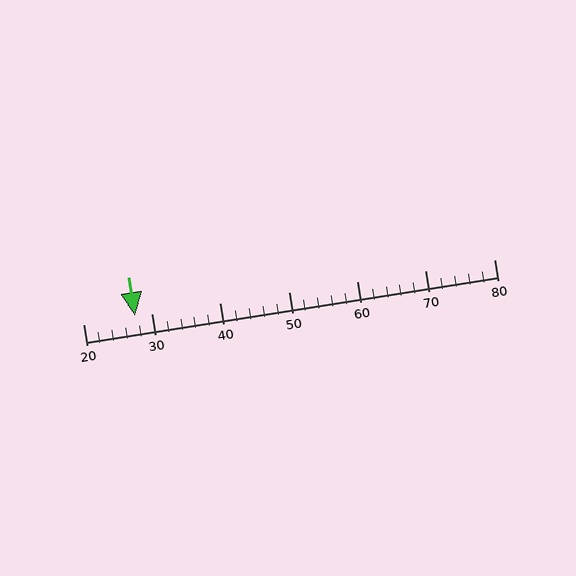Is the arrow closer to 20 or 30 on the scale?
The arrow is closer to 30.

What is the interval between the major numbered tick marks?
The major tick marks are spaced 10 units apart.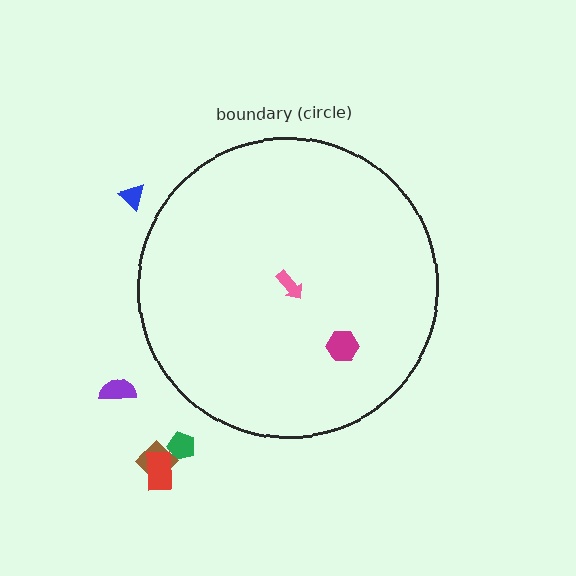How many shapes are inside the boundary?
2 inside, 5 outside.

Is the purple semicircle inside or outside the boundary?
Outside.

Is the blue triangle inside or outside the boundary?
Outside.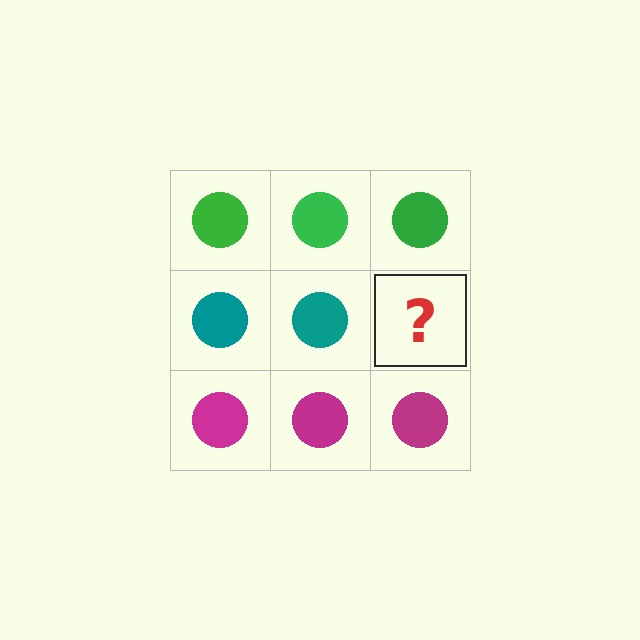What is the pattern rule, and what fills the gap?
The rule is that each row has a consistent color. The gap should be filled with a teal circle.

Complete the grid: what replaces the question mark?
The question mark should be replaced with a teal circle.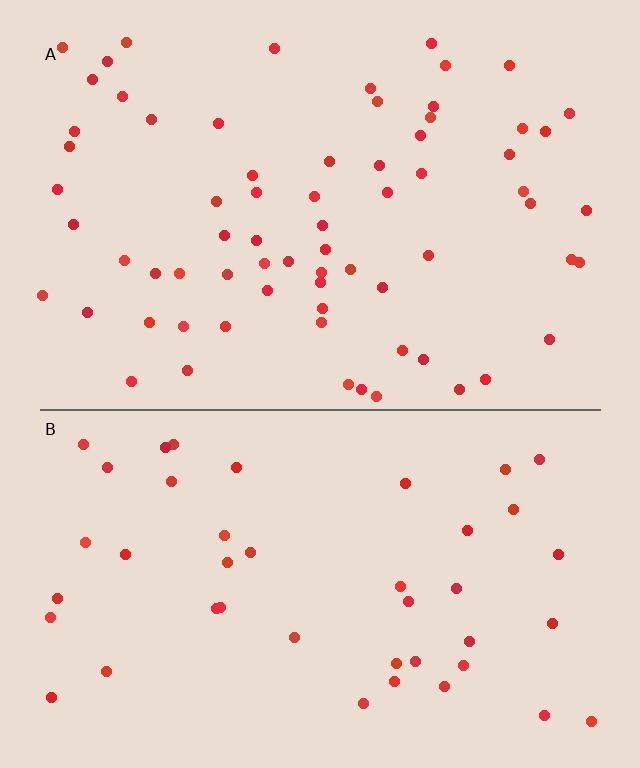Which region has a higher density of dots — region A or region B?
A (the top).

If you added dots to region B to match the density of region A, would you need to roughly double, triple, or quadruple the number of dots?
Approximately double.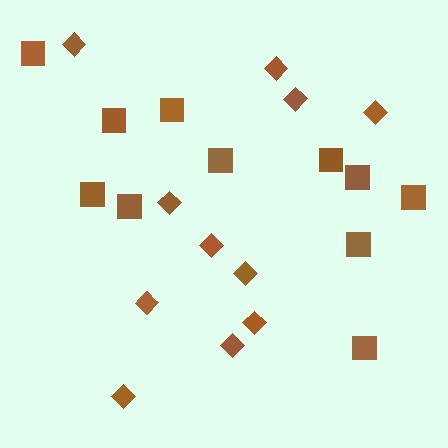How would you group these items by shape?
There are 2 groups: one group of diamonds (11) and one group of squares (11).